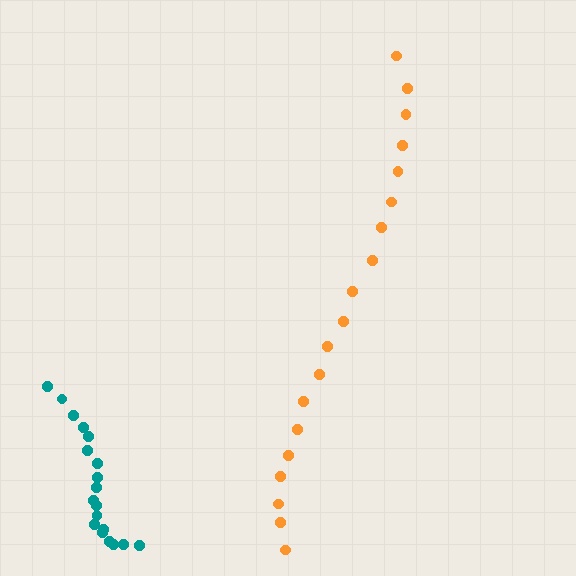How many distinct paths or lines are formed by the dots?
There are 2 distinct paths.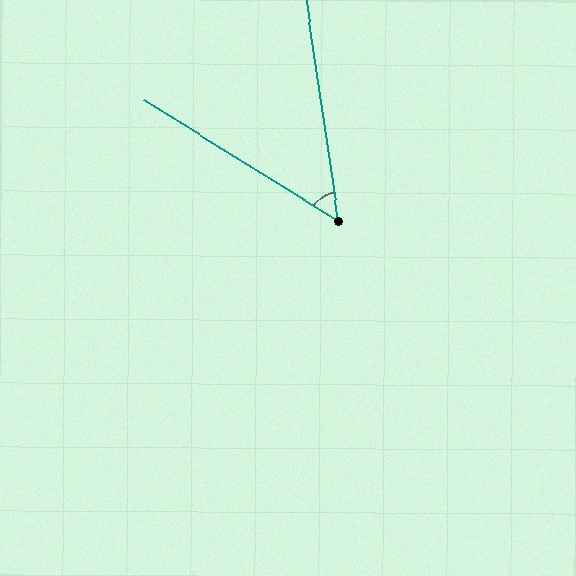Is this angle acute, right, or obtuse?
It is acute.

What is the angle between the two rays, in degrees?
Approximately 50 degrees.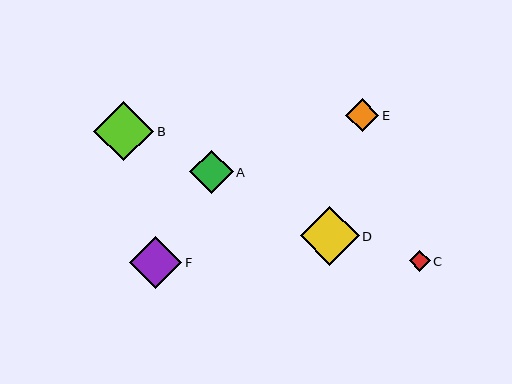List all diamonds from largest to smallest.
From largest to smallest: B, D, F, A, E, C.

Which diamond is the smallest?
Diamond C is the smallest with a size of approximately 21 pixels.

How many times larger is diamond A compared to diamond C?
Diamond A is approximately 2.1 times the size of diamond C.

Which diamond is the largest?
Diamond B is the largest with a size of approximately 60 pixels.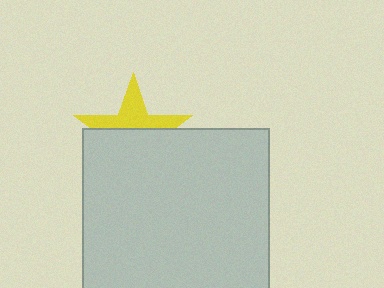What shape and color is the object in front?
The object in front is a light gray square.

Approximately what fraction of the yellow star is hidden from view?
Roughly 58% of the yellow star is hidden behind the light gray square.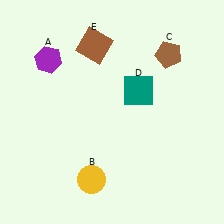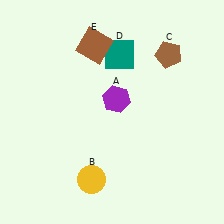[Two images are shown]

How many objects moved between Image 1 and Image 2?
2 objects moved between the two images.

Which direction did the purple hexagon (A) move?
The purple hexagon (A) moved right.